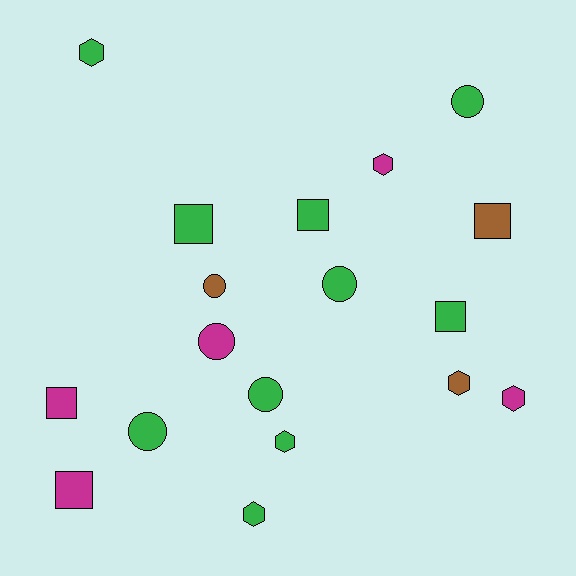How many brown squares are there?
There is 1 brown square.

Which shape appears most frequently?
Hexagon, with 6 objects.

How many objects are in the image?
There are 18 objects.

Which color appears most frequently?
Green, with 10 objects.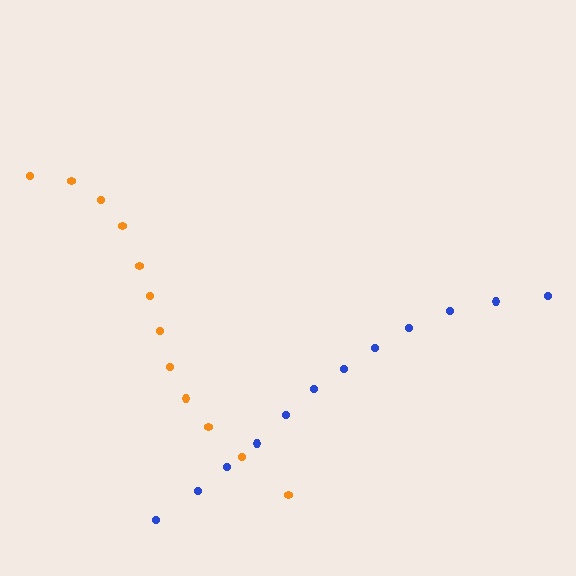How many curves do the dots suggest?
There are 2 distinct paths.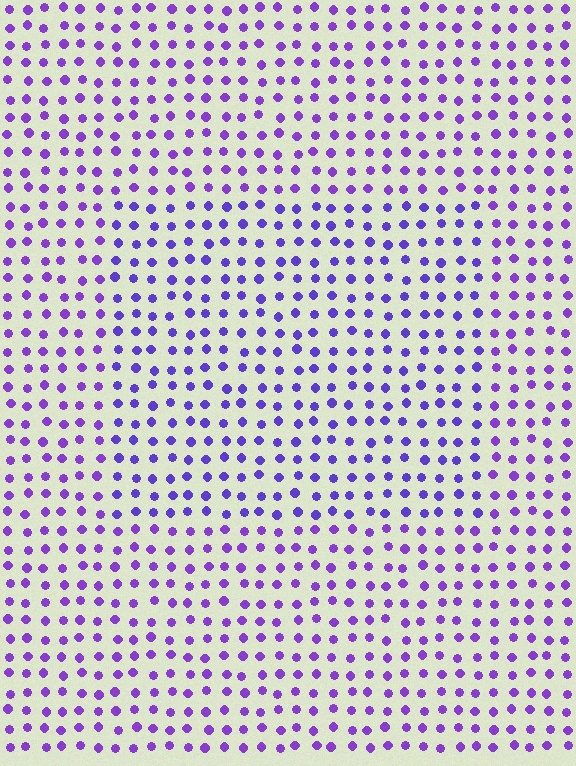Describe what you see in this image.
The image is filled with small purple elements in a uniform arrangement. A rectangle-shaped region is visible where the elements are tinted to a slightly different hue, forming a subtle color boundary.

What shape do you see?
I see a rectangle.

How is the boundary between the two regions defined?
The boundary is defined purely by a slight shift in hue (about 18 degrees). Spacing, size, and orientation are identical on both sides.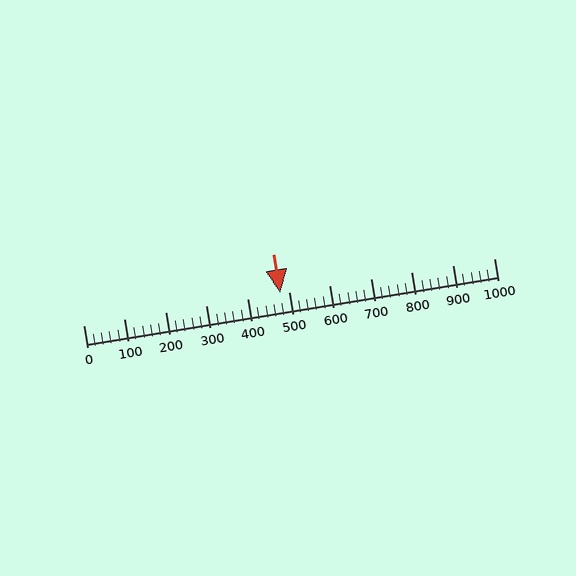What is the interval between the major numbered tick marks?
The major tick marks are spaced 100 units apart.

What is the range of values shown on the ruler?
The ruler shows values from 0 to 1000.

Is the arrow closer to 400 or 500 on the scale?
The arrow is closer to 500.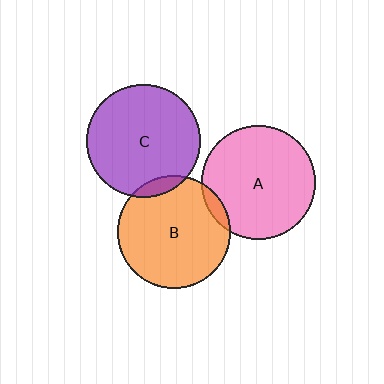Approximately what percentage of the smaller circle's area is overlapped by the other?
Approximately 5%.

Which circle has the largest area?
Circle A (pink).